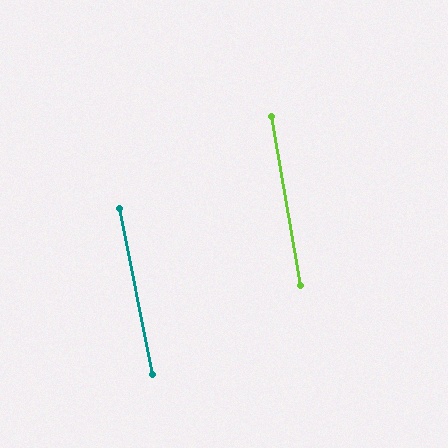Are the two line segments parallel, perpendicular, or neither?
Parallel — their directions differ by only 1.3°.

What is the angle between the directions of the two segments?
Approximately 1 degree.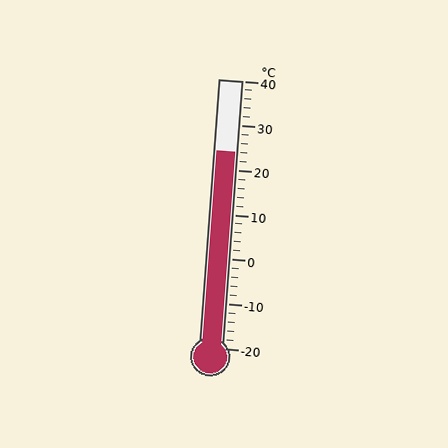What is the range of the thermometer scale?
The thermometer scale ranges from -20°C to 40°C.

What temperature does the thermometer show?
The thermometer shows approximately 24°C.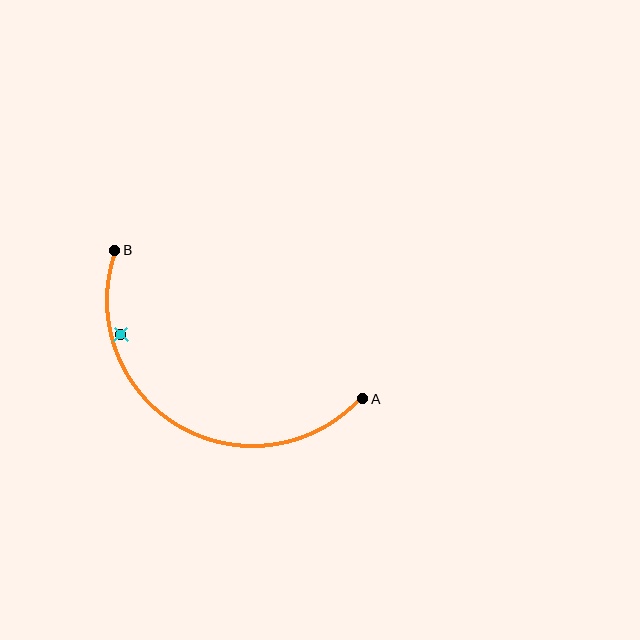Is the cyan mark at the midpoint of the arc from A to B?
No — the cyan mark does not lie on the arc at all. It sits slightly inside the curve.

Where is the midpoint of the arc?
The arc midpoint is the point on the curve farthest from the straight line joining A and B. It sits below that line.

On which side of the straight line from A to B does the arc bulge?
The arc bulges below the straight line connecting A and B.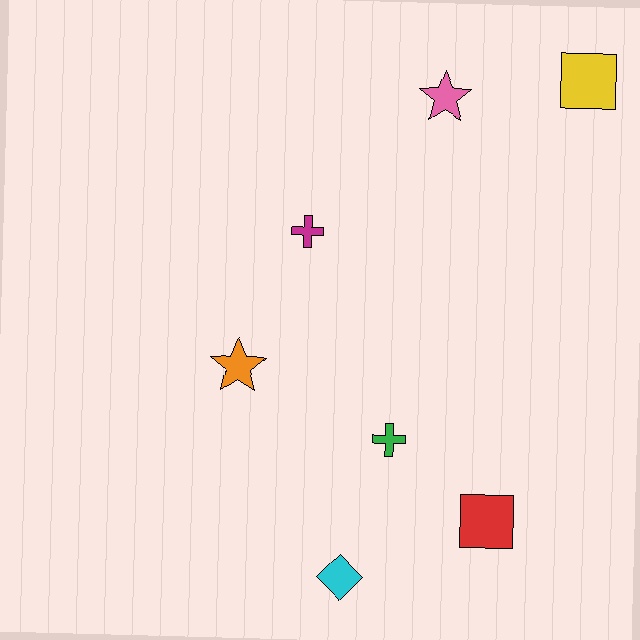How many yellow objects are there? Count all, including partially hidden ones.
There is 1 yellow object.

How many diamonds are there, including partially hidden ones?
There is 1 diamond.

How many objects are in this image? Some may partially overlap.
There are 7 objects.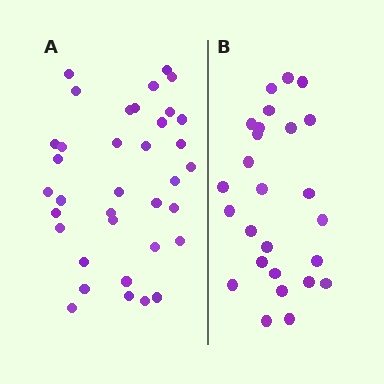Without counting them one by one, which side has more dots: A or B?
Region A (the left region) has more dots.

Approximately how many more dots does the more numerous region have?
Region A has roughly 10 or so more dots than region B.